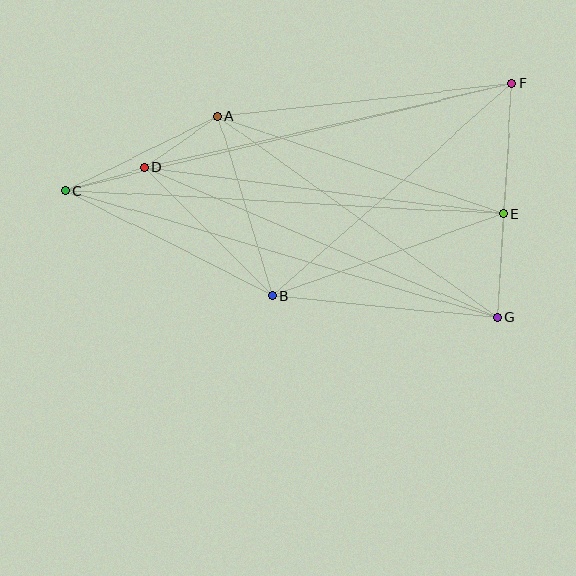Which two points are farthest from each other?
Points C and F are farthest from each other.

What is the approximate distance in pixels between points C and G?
The distance between C and G is approximately 451 pixels.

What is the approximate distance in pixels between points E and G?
The distance between E and G is approximately 104 pixels.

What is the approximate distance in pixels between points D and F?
The distance between D and F is approximately 378 pixels.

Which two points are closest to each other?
Points C and D are closest to each other.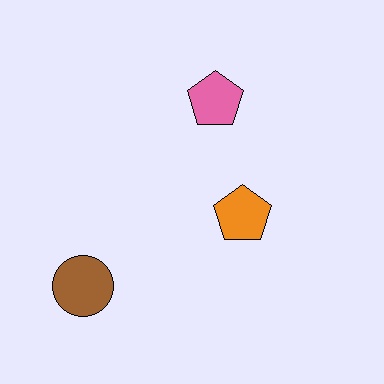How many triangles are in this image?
There are no triangles.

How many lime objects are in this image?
There are no lime objects.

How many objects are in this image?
There are 3 objects.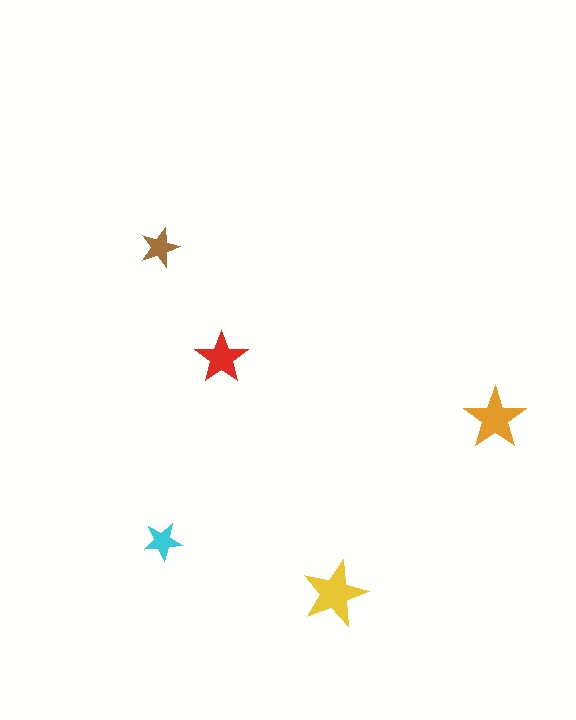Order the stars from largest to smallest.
the yellow one, the orange one, the red one, the brown one, the cyan one.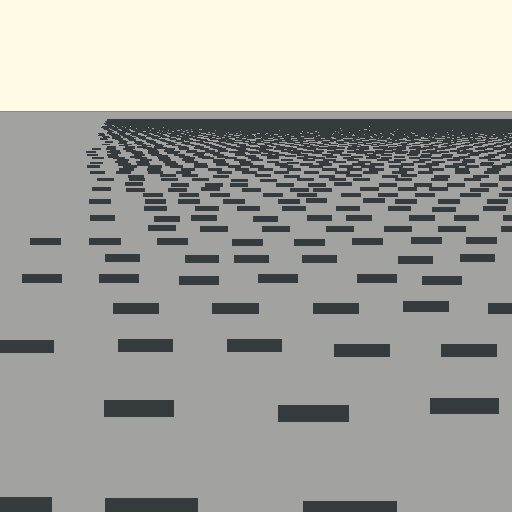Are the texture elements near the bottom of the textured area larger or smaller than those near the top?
Larger. Near the bottom, elements are closer to the viewer and appear at a bigger on-screen size.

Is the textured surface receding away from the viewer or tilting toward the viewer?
The surface is receding away from the viewer. Texture elements get smaller and denser toward the top.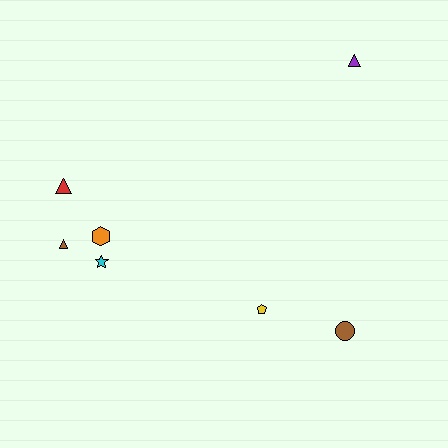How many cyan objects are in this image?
There is 1 cyan object.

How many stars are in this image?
There is 1 star.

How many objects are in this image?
There are 7 objects.